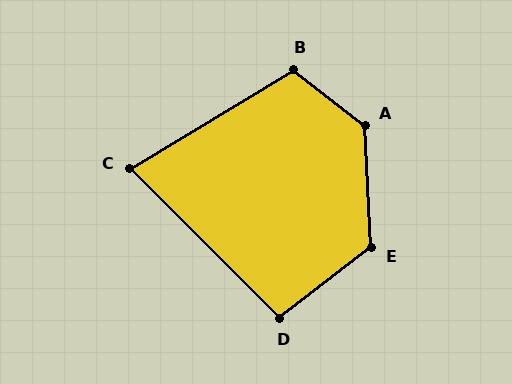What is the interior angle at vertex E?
Approximately 124 degrees (obtuse).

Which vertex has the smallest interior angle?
C, at approximately 76 degrees.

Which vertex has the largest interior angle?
A, at approximately 131 degrees.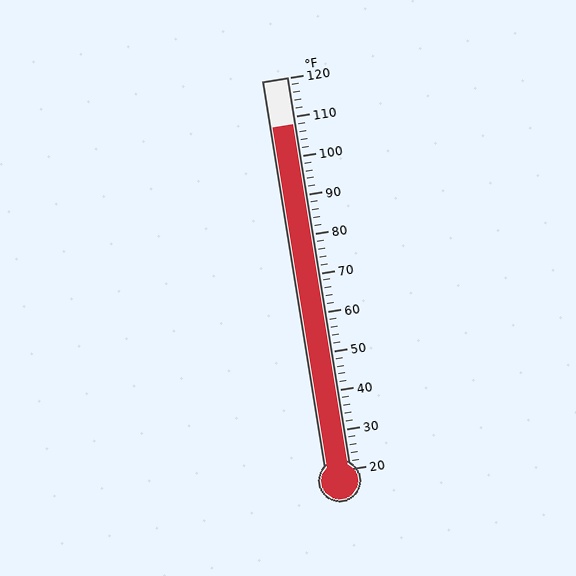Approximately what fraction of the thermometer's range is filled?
The thermometer is filled to approximately 90% of its range.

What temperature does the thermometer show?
The thermometer shows approximately 108°F.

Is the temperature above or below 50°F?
The temperature is above 50°F.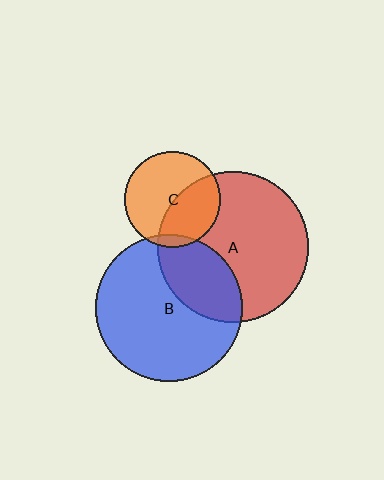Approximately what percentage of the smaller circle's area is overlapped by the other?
Approximately 30%.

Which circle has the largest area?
Circle A (red).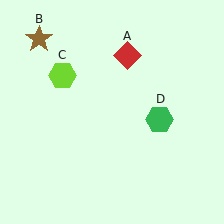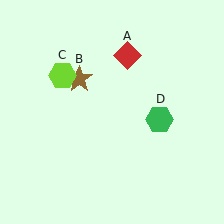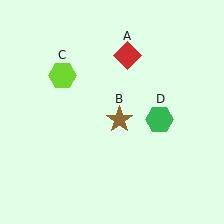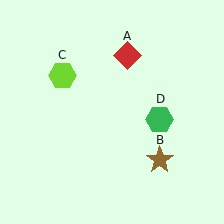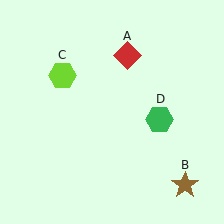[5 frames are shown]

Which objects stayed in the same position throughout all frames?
Red diamond (object A) and lime hexagon (object C) and green hexagon (object D) remained stationary.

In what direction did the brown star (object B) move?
The brown star (object B) moved down and to the right.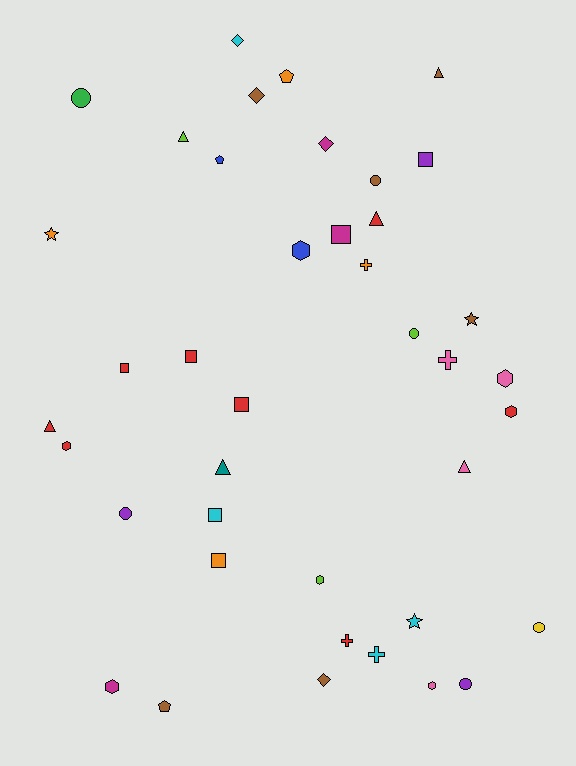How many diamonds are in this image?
There are 4 diamonds.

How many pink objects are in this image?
There are 4 pink objects.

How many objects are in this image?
There are 40 objects.